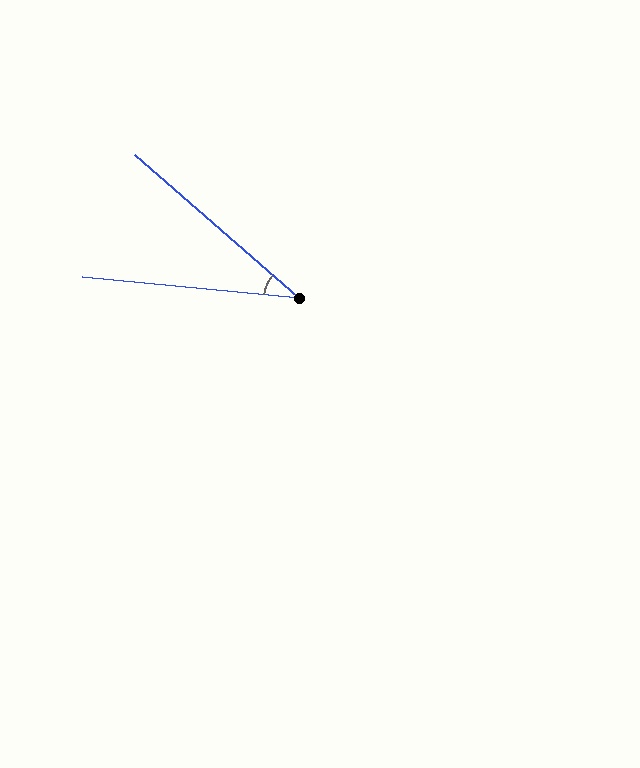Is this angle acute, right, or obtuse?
It is acute.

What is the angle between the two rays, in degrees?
Approximately 36 degrees.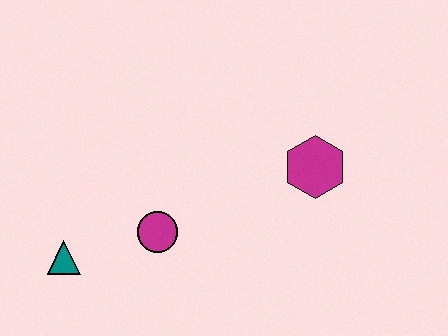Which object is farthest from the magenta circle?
The magenta hexagon is farthest from the magenta circle.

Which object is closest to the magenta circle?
The teal triangle is closest to the magenta circle.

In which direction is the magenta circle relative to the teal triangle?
The magenta circle is to the right of the teal triangle.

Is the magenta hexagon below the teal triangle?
No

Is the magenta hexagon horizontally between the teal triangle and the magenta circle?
No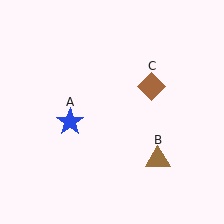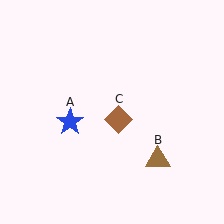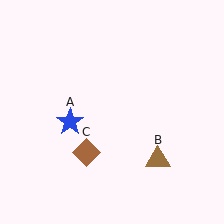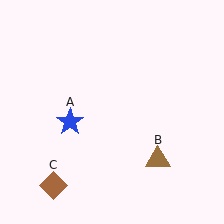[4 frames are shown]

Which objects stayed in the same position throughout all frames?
Blue star (object A) and brown triangle (object B) remained stationary.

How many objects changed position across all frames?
1 object changed position: brown diamond (object C).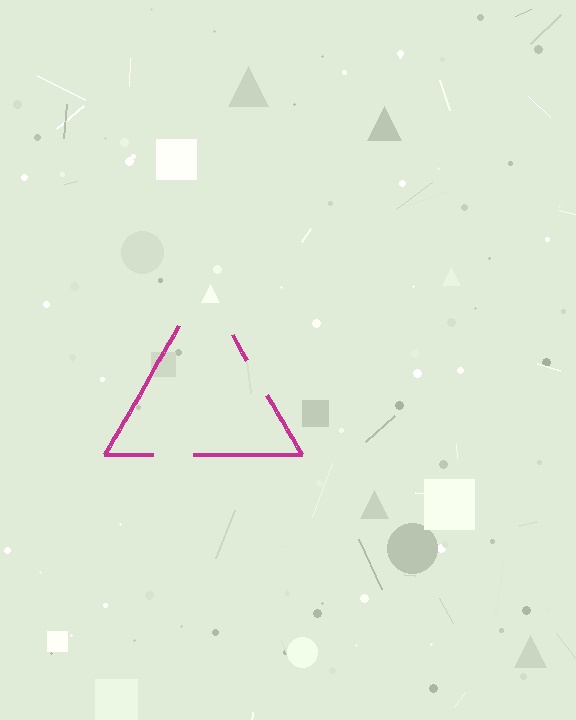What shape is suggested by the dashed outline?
The dashed outline suggests a triangle.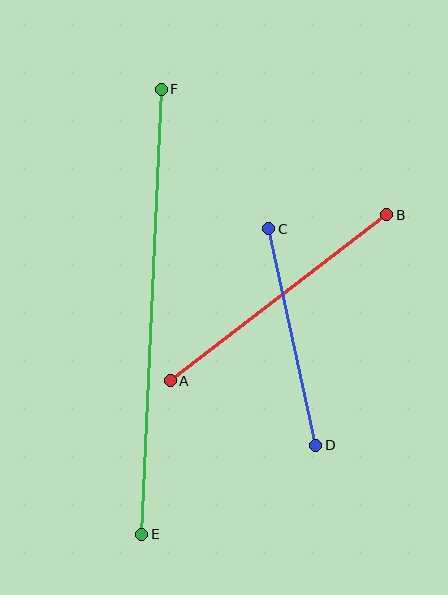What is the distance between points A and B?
The distance is approximately 273 pixels.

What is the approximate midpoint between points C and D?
The midpoint is at approximately (292, 337) pixels.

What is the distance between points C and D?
The distance is approximately 221 pixels.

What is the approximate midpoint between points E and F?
The midpoint is at approximately (152, 312) pixels.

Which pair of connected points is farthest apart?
Points E and F are farthest apart.